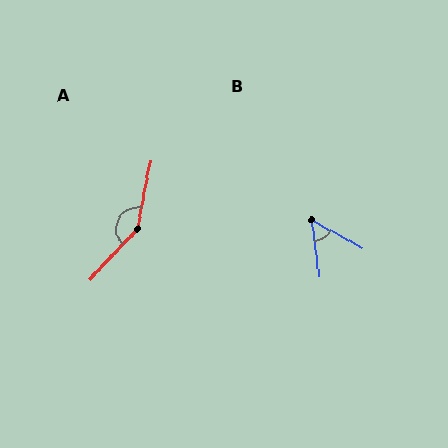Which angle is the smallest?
B, at approximately 54 degrees.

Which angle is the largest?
A, at approximately 148 degrees.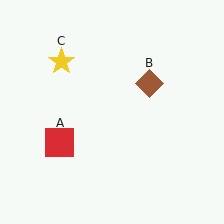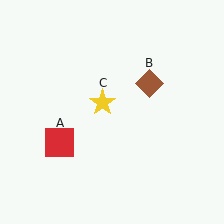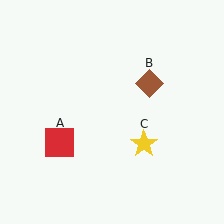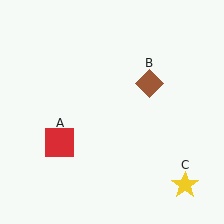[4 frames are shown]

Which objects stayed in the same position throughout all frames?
Red square (object A) and brown diamond (object B) remained stationary.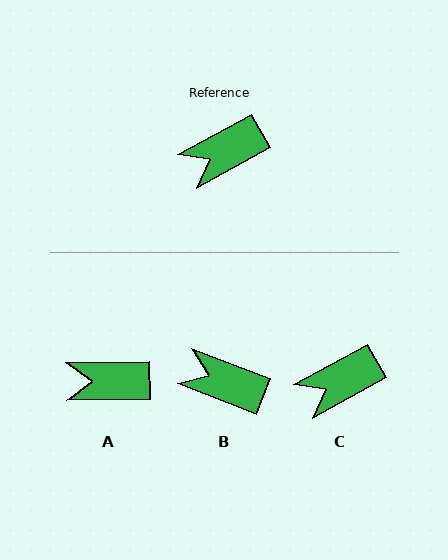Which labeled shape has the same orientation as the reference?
C.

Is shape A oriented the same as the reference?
No, it is off by about 28 degrees.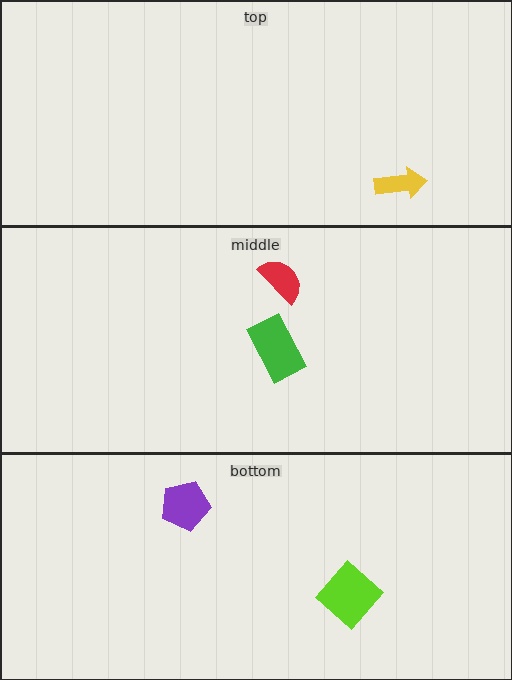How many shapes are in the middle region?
2.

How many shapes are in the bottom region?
2.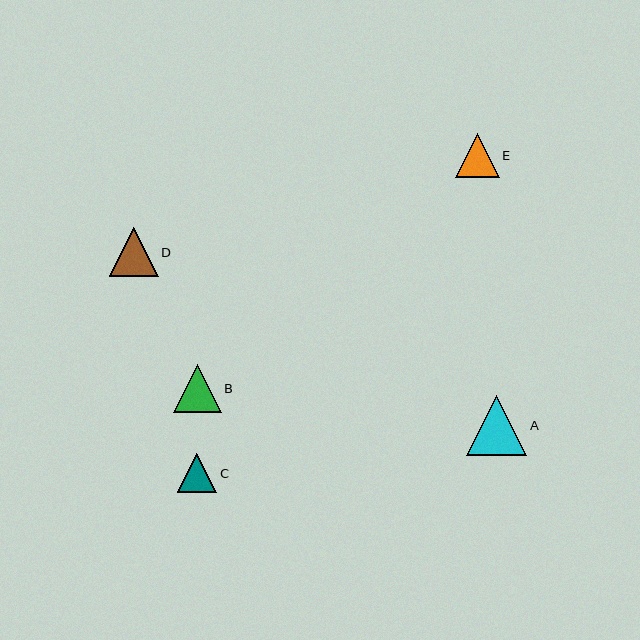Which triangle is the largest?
Triangle A is the largest with a size of approximately 60 pixels.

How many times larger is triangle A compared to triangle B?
Triangle A is approximately 1.3 times the size of triangle B.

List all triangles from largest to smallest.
From largest to smallest: A, D, B, E, C.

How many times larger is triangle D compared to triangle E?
Triangle D is approximately 1.1 times the size of triangle E.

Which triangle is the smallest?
Triangle C is the smallest with a size of approximately 39 pixels.